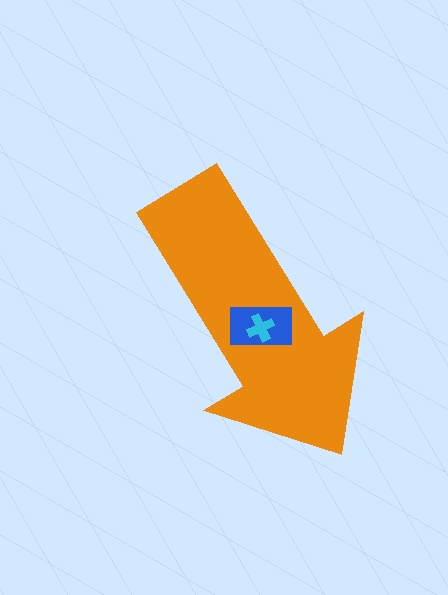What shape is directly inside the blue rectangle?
The cyan cross.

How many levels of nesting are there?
3.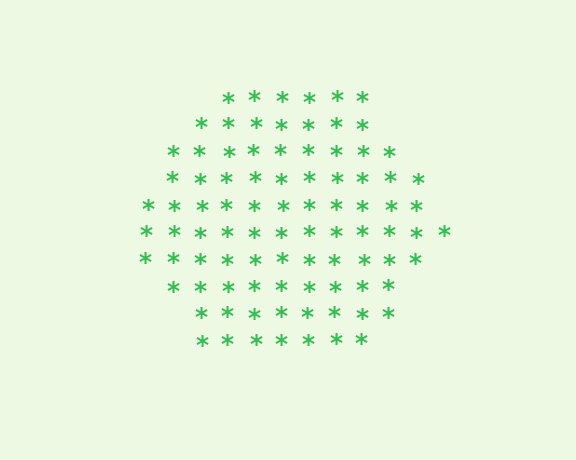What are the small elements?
The small elements are asterisks.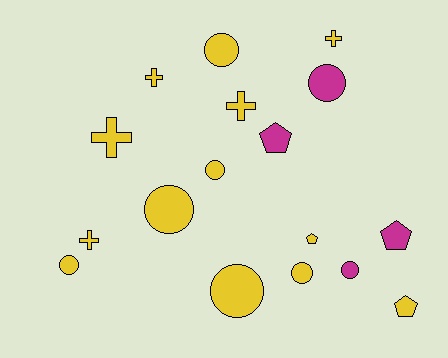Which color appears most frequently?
Yellow, with 13 objects.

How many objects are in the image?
There are 17 objects.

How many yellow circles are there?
There are 6 yellow circles.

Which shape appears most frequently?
Circle, with 8 objects.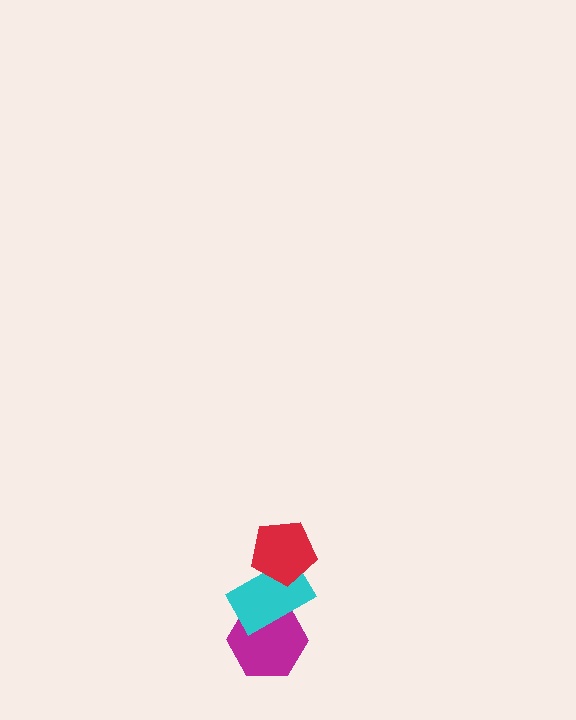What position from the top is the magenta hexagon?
The magenta hexagon is 3rd from the top.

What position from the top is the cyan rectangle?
The cyan rectangle is 2nd from the top.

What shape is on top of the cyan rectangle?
The red pentagon is on top of the cyan rectangle.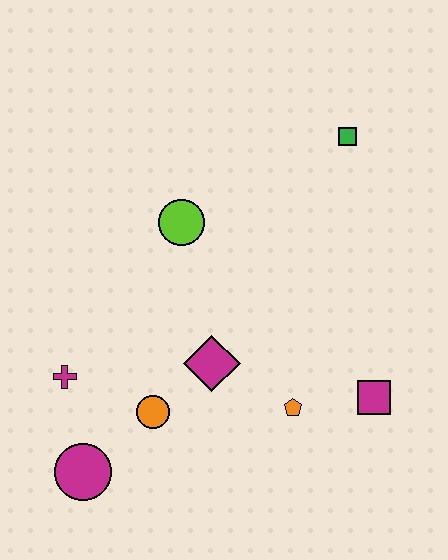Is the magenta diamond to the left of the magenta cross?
No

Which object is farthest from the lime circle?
The magenta circle is farthest from the lime circle.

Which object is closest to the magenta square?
The orange pentagon is closest to the magenta square.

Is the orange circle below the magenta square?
Yes